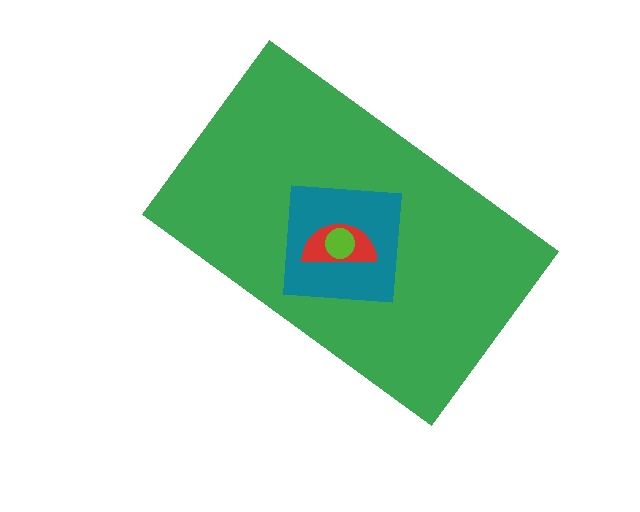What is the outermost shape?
The green rectangle.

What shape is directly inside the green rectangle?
The teal square.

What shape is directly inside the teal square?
The red semicircle.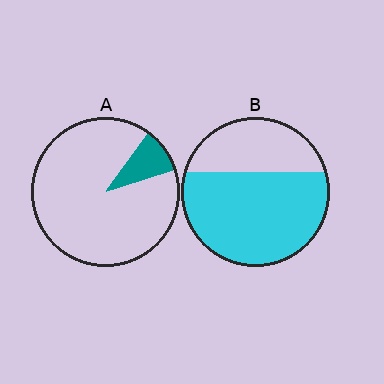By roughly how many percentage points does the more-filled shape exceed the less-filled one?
By roughly 55 percentage points (B over A).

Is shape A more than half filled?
No.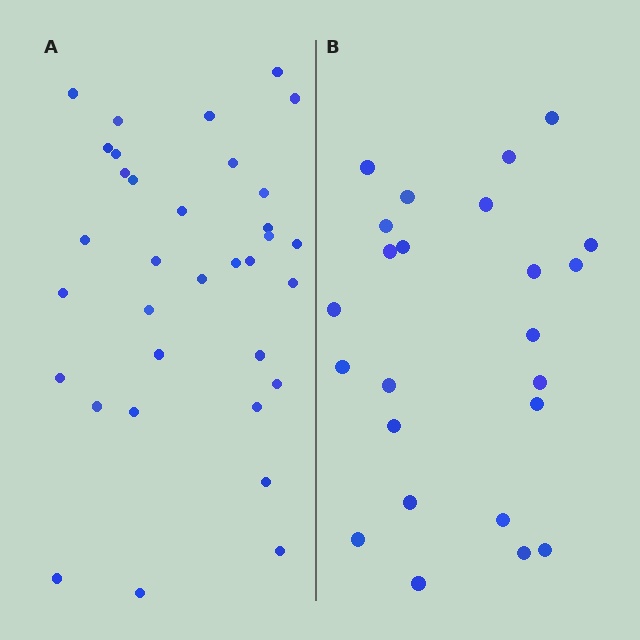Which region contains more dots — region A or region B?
Region A (the left region) has more dots.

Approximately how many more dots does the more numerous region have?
Region A has roughly 10 or so more dots than region B.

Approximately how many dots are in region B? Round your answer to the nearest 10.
About 20 dots. (The exact count is 24, which rounds to 20.)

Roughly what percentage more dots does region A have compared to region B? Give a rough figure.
About 40% more.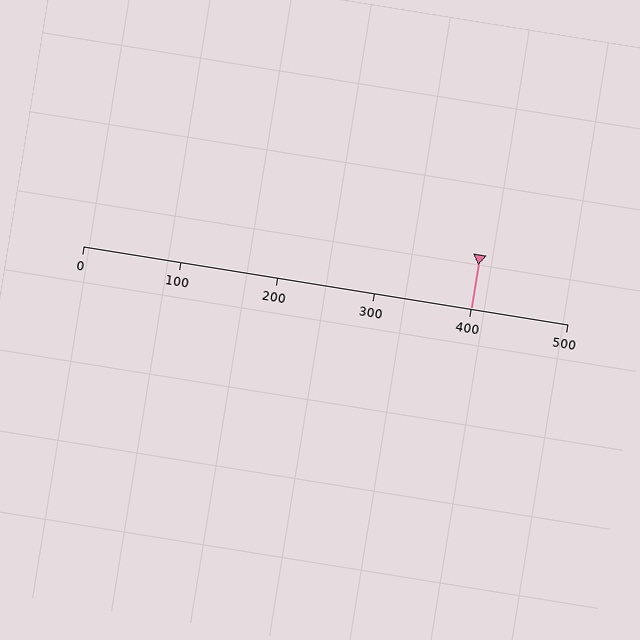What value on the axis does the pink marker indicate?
The marker indicates approximately 400.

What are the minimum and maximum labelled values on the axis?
The axis runs from 0 to 500.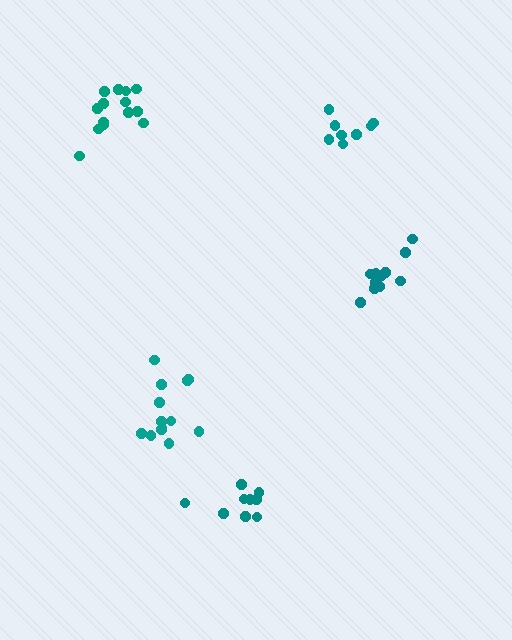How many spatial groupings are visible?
There are 5 spatial groupings.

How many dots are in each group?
Group 1: 9 dots, Group 2: 14 dots, Group 3: 13 dots, Group 4: 11 dots, Group 5: 8 dots (55 total).